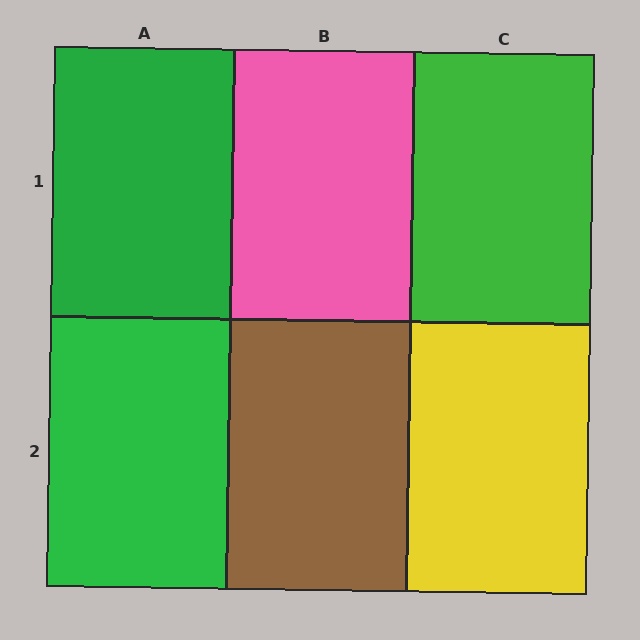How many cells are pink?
1 cell is pink.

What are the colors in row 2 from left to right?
Green, brown, yellow.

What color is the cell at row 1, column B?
Pink.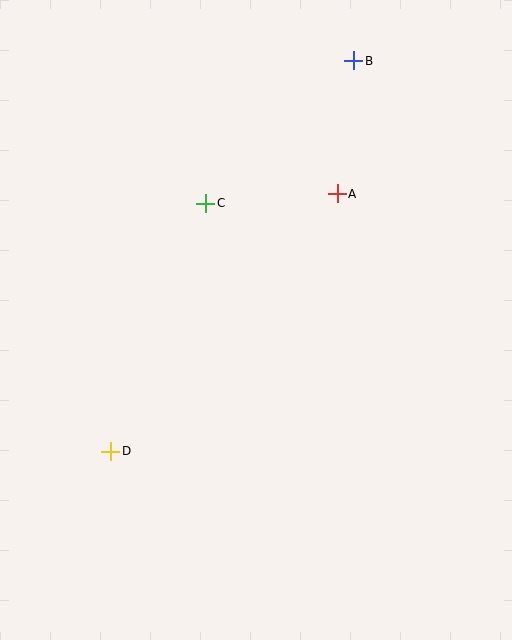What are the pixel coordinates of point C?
Point C is at (206, 204).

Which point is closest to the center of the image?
Point C at (206, 204) is closest to the center.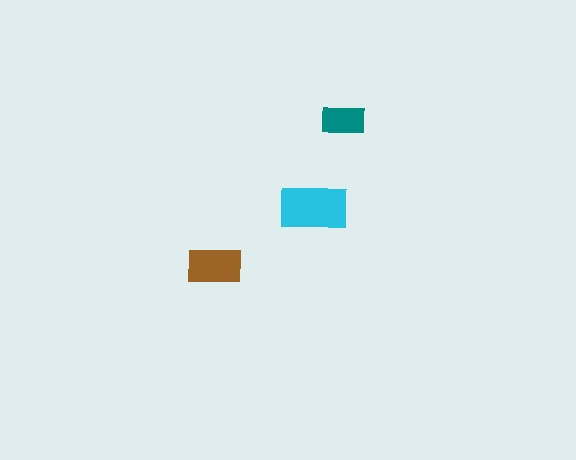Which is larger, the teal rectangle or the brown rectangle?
The brown one.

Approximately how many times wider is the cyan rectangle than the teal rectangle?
About 1.5 times wider.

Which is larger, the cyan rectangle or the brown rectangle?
The cyan one.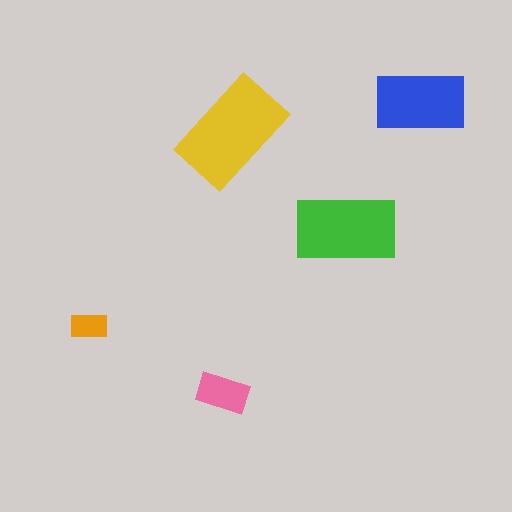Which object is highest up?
The blue rectangle is topmost.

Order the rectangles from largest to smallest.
the yellow one, the green one, the blue one, the pink one, the orange one.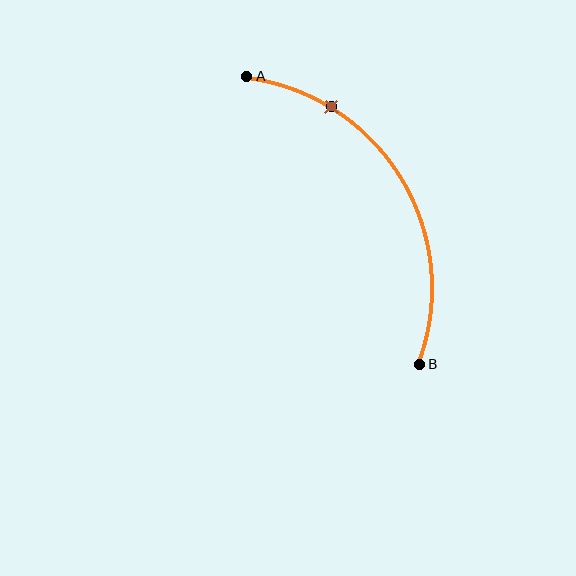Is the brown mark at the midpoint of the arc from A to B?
No. The brown mark lies on the arc but is closer to endpoint A. The arc midpoint would be at the point on the curve equidistant along the arc from both A and B.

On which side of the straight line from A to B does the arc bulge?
The arc bulges to the right of the straight line connecting A and B.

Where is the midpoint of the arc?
The arc midpoint is the point on the curve farthest from the straight line joining A and B. It sits to the right of that line.